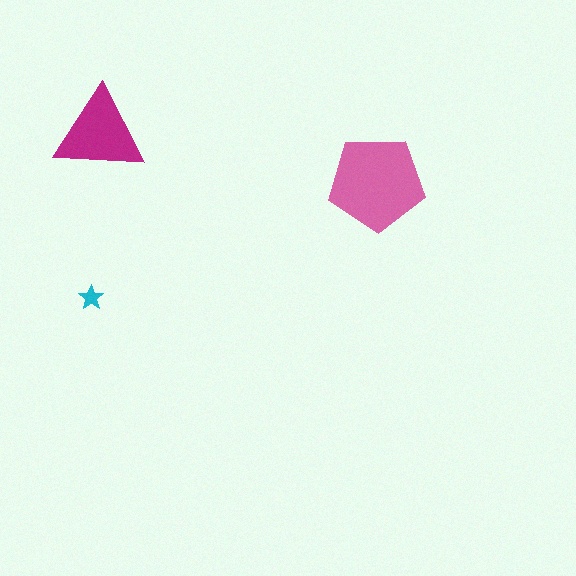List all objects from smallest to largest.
The cyan star, the magenta triangle, the pink pentagon.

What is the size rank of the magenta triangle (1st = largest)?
2nd.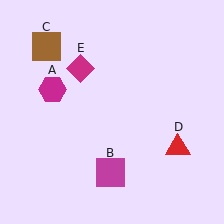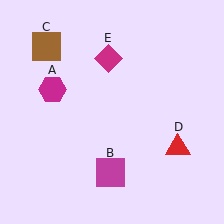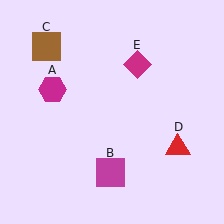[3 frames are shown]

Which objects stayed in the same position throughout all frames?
Magenta hexagon (object A) and magenta square (object B) and brown square (object C) and red triangle (object D) remained stationary.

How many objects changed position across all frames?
1 object changed position: magenta diamond (object E).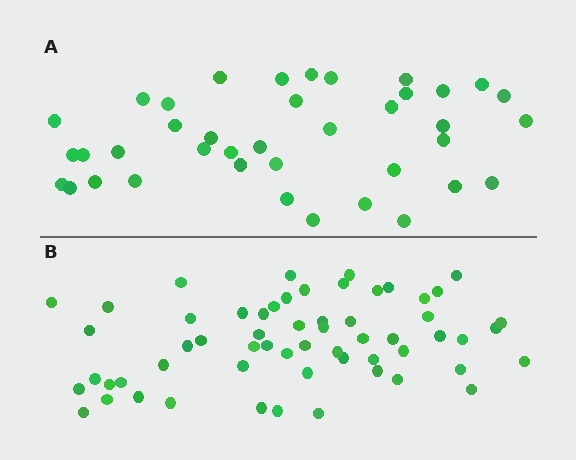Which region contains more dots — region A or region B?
Region B (the bottom region) has more dots.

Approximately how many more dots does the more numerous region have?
Region B has approximately 20 more dots than region A.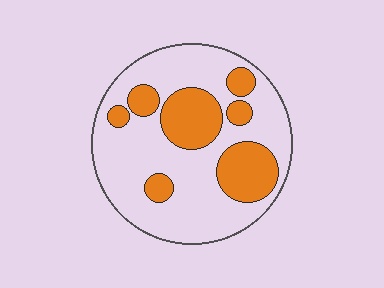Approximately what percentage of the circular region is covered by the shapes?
Approximately 30%.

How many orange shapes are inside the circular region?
7.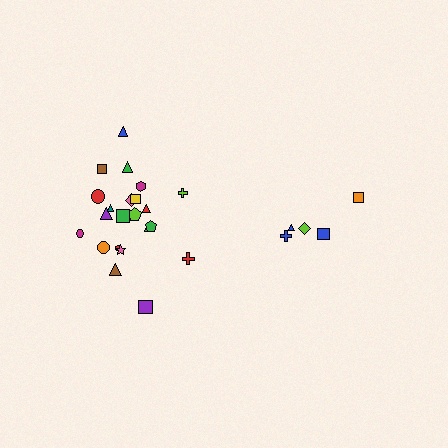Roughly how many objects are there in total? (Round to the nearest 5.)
Roughly 25 objects in total.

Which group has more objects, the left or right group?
The left group.